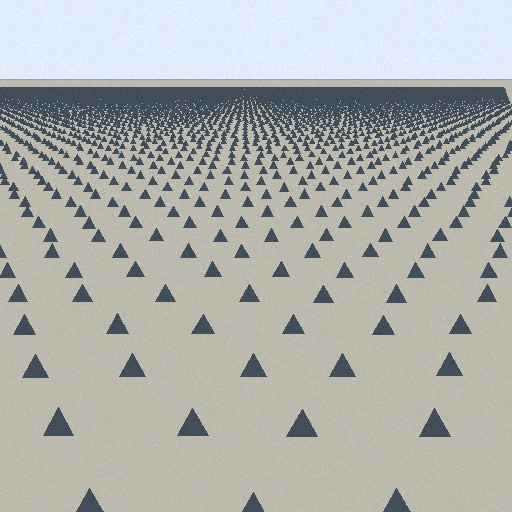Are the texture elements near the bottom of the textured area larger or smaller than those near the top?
Larger. Near the bottom, elements are closer to the viewer and appear at a bigger on-screen size.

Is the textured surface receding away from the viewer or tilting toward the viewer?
The surface is receding away from the viewer. Texture elements get smaller and denser toward the top.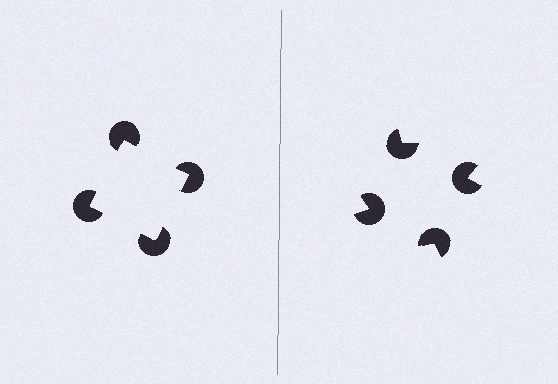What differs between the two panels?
The pac-man discs are positioned identically on both sides; only the wedge orientations differ. On the left they align to a square; on the right they are misaligned.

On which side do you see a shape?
An illusory square appears on the left side. On the right side the wedge cuts are rotated, so no coherent shape forms.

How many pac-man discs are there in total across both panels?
8 — 4 on each side.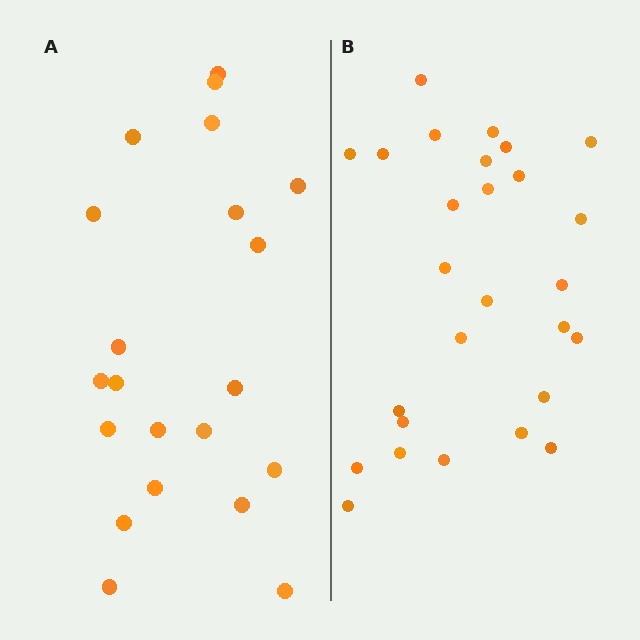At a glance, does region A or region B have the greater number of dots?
Region B (the right region) has more dots.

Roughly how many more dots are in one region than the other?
Region B has about 6 more dots than region A.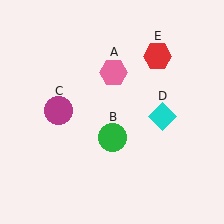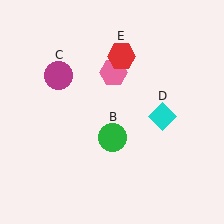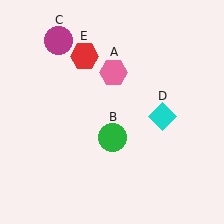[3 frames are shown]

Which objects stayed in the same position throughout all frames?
Pink hexagon (object A) and green circle (object B) and cyan diamond (object D) remained stationary.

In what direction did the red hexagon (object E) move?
The red hexagon (object E) moved left.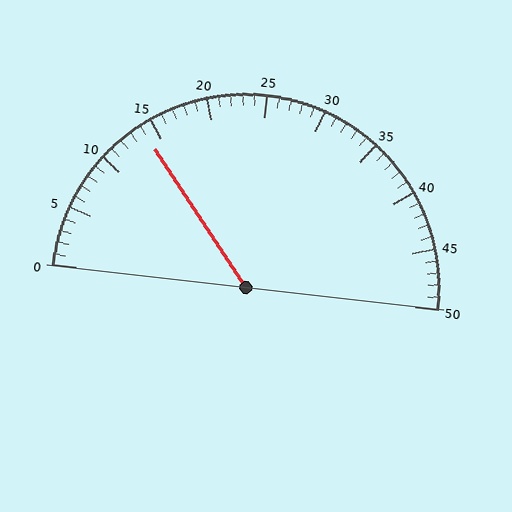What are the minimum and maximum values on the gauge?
The gauge ranges from 0 to 50.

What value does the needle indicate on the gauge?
The needle indicates approximately 14.